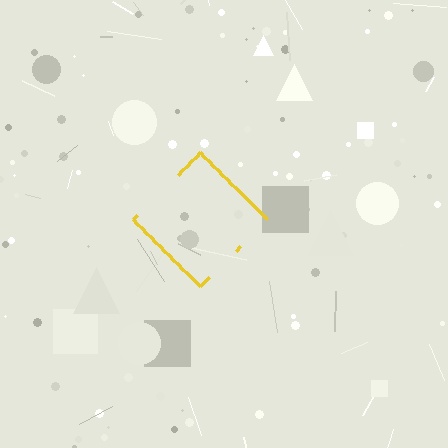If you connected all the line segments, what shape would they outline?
They would outline a diamond.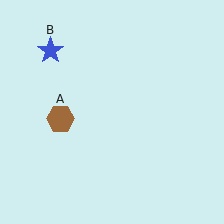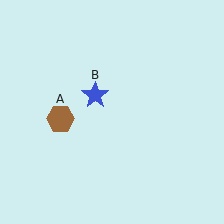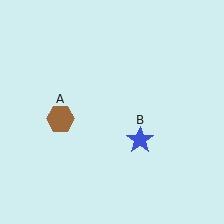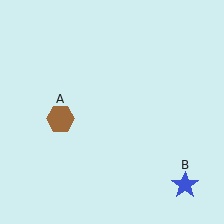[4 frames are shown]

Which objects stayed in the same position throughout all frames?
Brown hexagon (object A) remained stationary.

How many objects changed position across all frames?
1 object changed position: blue star (object B).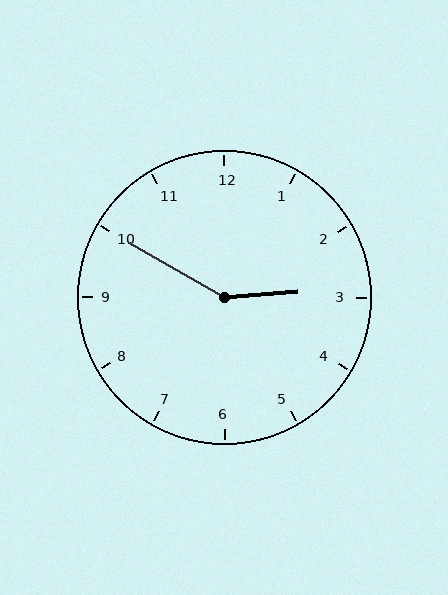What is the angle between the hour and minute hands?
Approximately 145 degrees.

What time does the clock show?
2:50.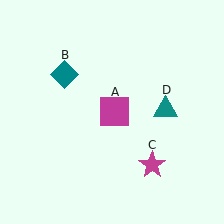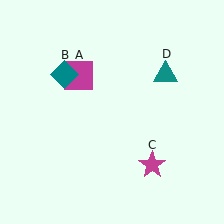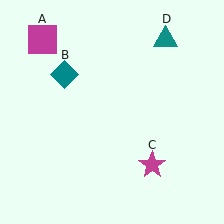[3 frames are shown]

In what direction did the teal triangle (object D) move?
The teal triangle (object D) moved up.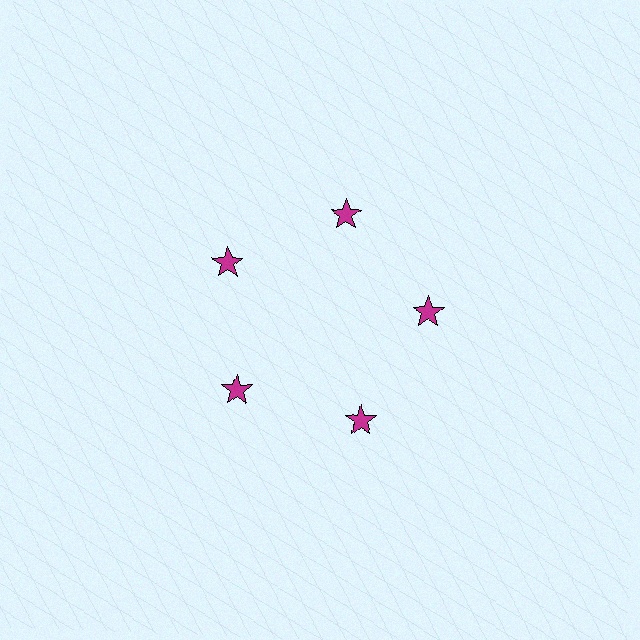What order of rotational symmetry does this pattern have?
This pattern has 5-fold rotational symmetry.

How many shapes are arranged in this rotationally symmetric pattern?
There are 5 shapes, arranged in 5 groups of 1.